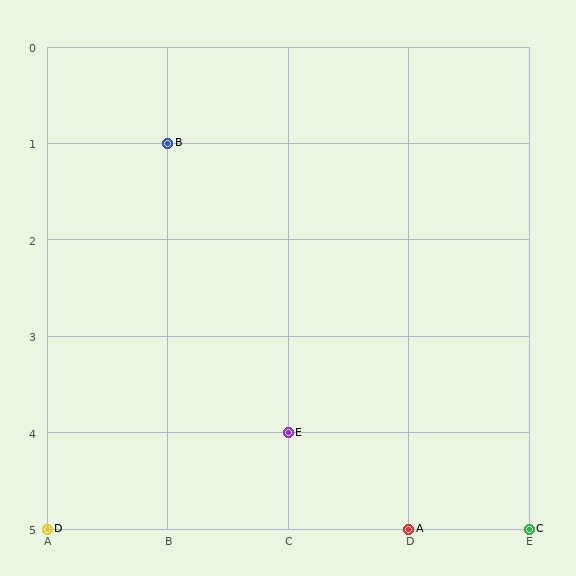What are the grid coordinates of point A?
Point A is at grid coordinates (D, 5).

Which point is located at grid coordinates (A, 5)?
Point D is at (A, 5).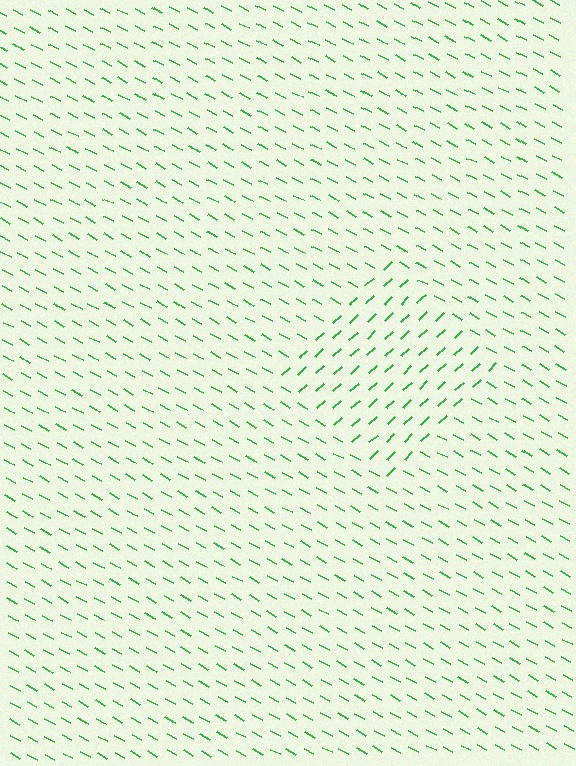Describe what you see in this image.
The image is filled with small green line segments. A diamond region in the image has lines oriented differently from the surrounding lines, creating a visible texture boundary.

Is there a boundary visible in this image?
Yes, there is a texture boundary formed by a change in line orientation.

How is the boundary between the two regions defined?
The boundary is defined purely by a change in line orientation (approximately 71 degrees difference). All lines are the same color and thickness.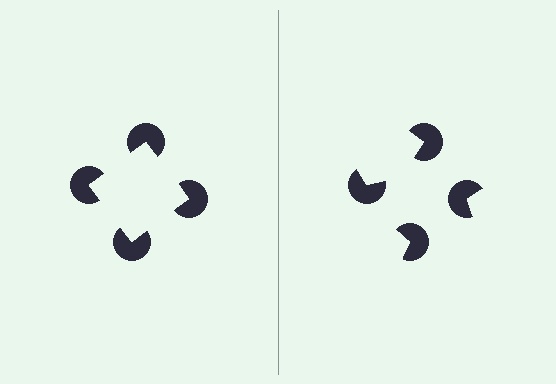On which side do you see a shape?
An illusory square appears on the left side. On the right side the wedge cuts are rotated, so no coherent shape forms.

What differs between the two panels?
The pac-man discs are positioned identically on both sides; only the wedge orientations differ. On the left they align to a square; on the right they are misaligned.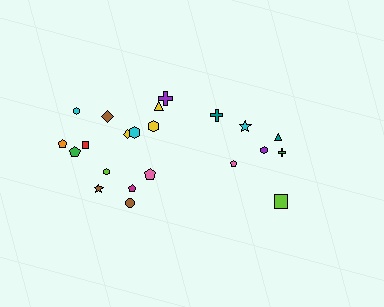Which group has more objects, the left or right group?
The left group.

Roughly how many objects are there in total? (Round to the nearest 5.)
Roughly 20 objects in total.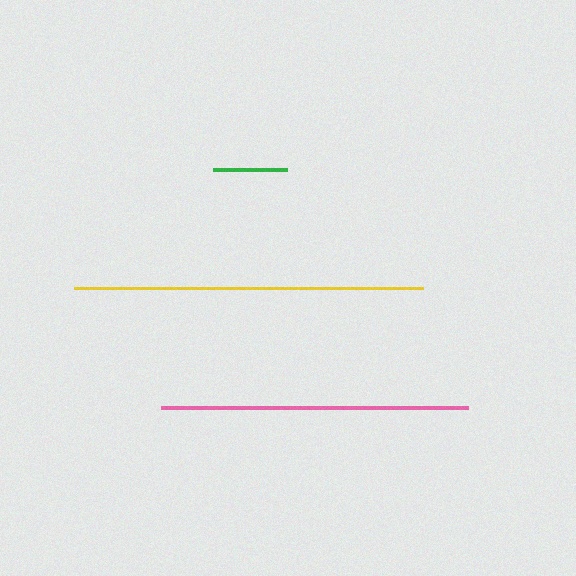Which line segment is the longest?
The yellow line is the longest at approximately 348 pixels.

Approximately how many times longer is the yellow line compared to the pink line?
The yellow line is approximately 1.1 times the length of the pink line.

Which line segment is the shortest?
The green line is the shortest at approximately 74 pixels.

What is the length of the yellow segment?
The yellow segment is approximately 348 pixels long.